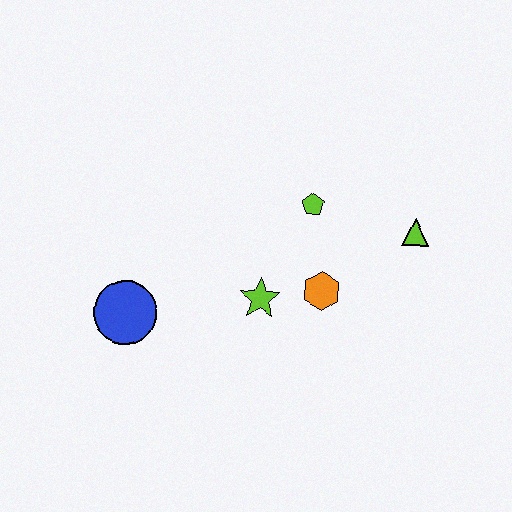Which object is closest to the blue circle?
The lime star is closest to the blue circle.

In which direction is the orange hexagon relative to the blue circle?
The orange hexagon is to the right of the blue circle.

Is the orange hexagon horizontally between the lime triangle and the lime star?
Yes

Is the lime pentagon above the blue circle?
Yes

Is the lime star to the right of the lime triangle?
No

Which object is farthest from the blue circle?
The lime triangle is farthest from the blue circle.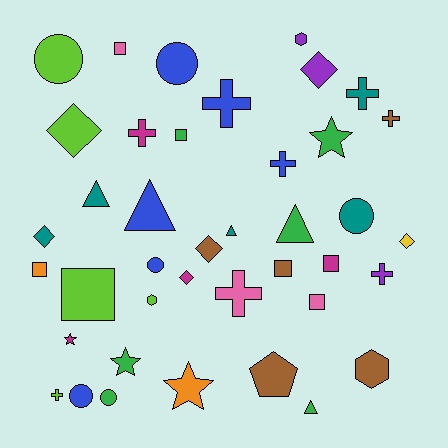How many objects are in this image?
There are 40 objects.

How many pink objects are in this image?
There are 3 pink objects.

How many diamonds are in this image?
There are 6 diamonds.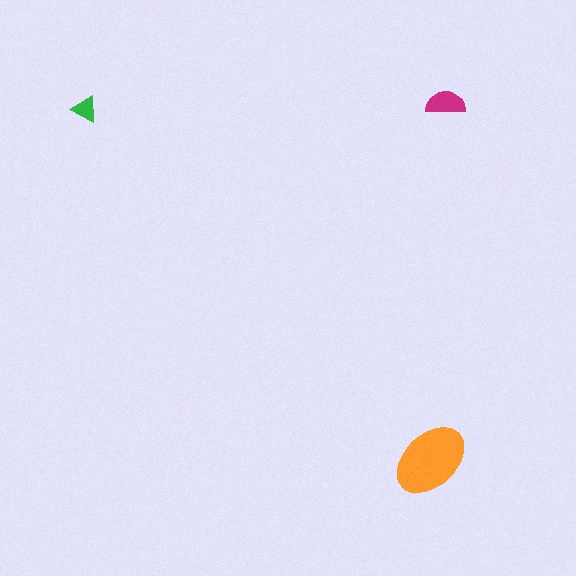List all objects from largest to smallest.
The orange ellipse, the magenta semicircle, the green triangle.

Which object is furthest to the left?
The green triangle is leftmost.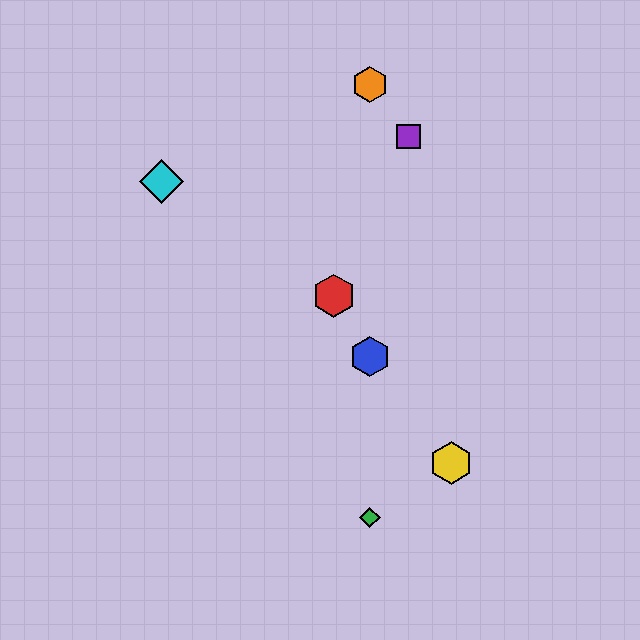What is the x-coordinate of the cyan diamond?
The cyan diamond is at x≈161.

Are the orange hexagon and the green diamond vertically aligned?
Yes, both are at x≈370.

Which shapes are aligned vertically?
The blue hexagon, the green diamond, the orange hexagon are aligned vertically.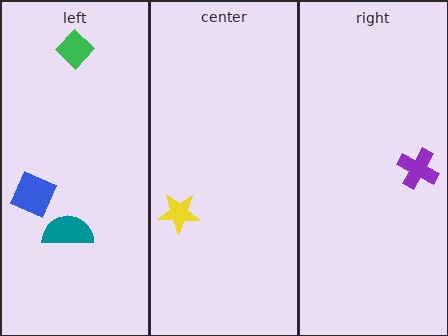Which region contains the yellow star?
The center region.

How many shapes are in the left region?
3.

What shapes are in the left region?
The teal semicircle, the green diamond, the blue square.